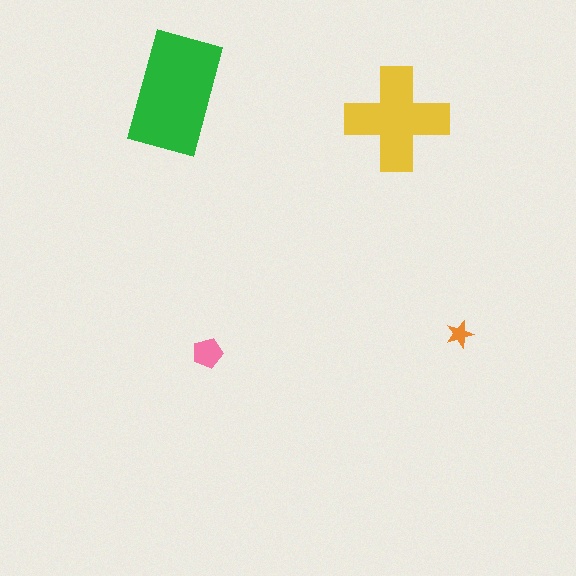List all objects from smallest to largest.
The orange star, the pink pentagon, the yellow cross, the green rectangle.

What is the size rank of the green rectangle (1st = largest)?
1st.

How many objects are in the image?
There are 4 objects in the image.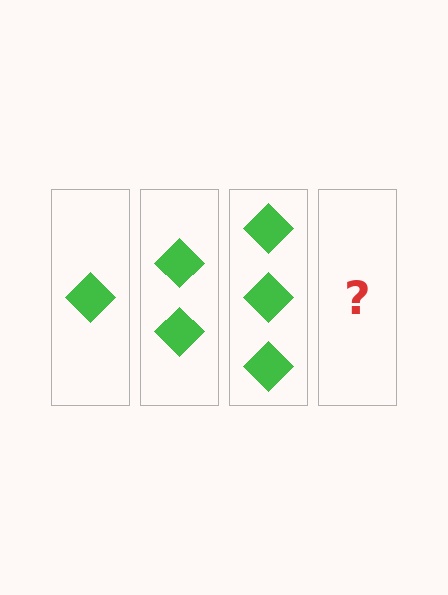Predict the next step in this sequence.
The next step is 4 diamonds.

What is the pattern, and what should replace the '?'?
The pattern is that each step adds one more diamond. The '?' should be 4 diamonds.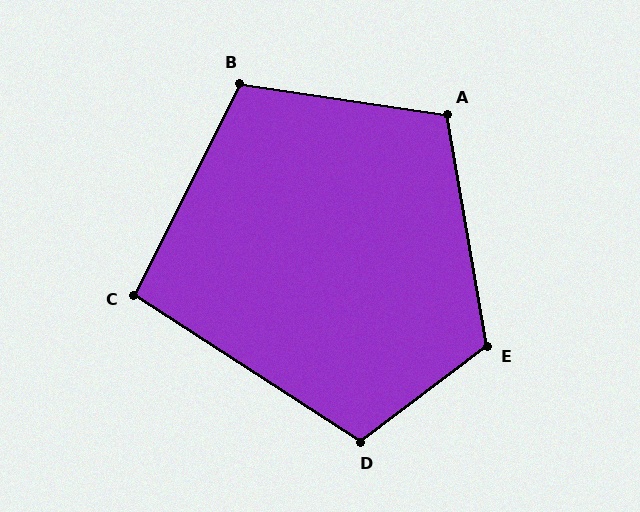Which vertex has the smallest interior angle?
C, at approximately 96 degrees.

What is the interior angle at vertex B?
Approximately 108 degrees (obtuse).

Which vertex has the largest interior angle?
E, at approximately 117 degrees.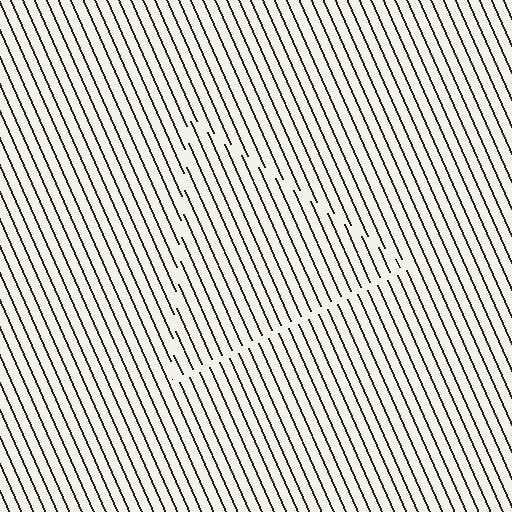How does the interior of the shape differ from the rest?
The interior of the shape contains the same grating, shifted by half a period — the contour is defined by the phase discontinuity where line-ends from the inner and outer gratings abut.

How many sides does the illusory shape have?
3 sides — the line-ends trace a triangle.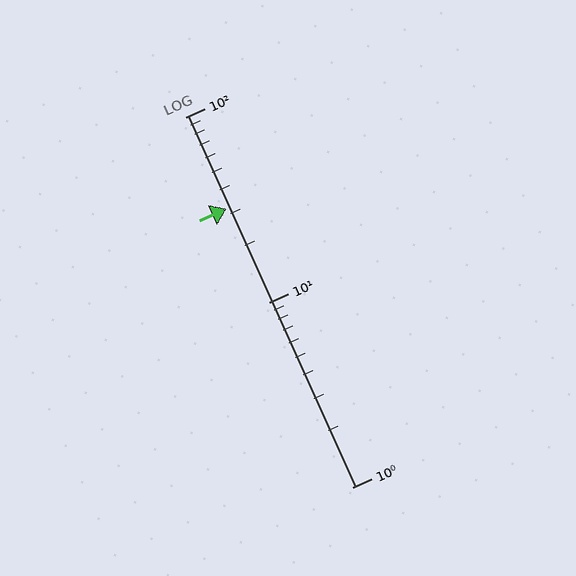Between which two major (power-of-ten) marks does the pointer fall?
The pointer is between 10 and 100.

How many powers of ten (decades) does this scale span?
The scale spans 2 decades, from 1 to 100.